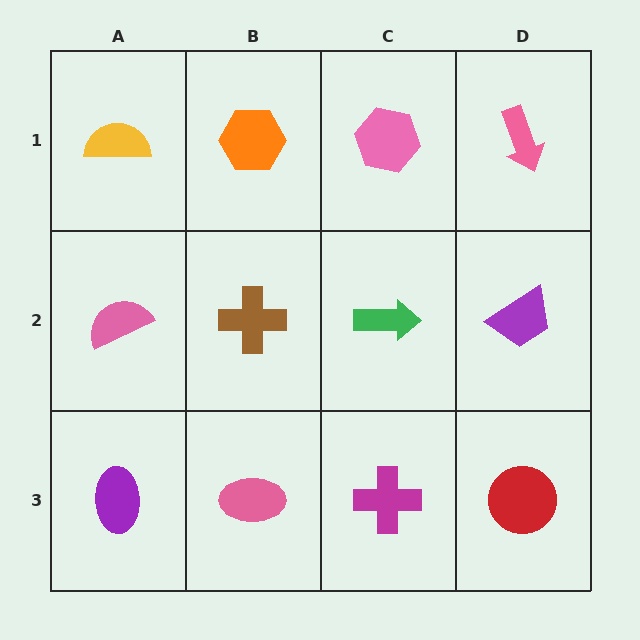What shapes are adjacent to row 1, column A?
A pink semicircle (row 2, column A), an orange hexagon (row 1, column B).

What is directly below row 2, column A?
A purple ellipse.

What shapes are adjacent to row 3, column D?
A purple trapezoid (row 2, column D), a magenta cross (row 3, column C).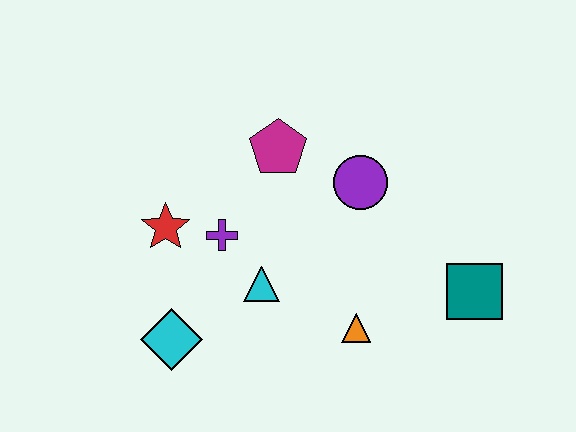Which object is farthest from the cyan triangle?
The teal square is farthest from the cyan triangle.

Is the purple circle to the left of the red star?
No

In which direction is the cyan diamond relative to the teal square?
The cyan diamond is to the left of the teal square.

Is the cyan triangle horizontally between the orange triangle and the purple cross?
Yes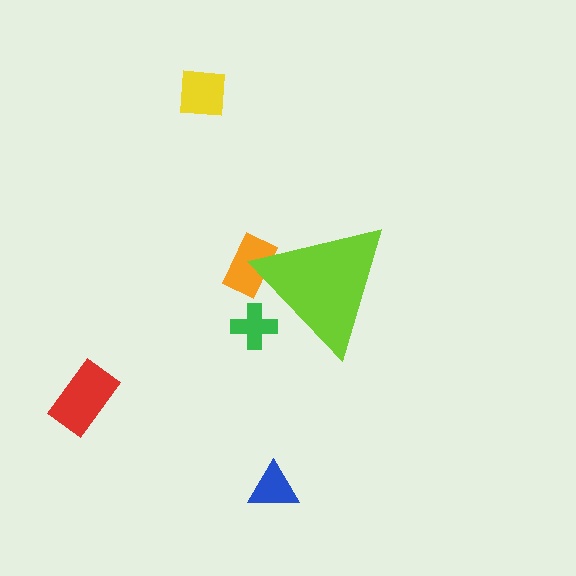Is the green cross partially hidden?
Yes, the green cross is partially hidden behind the lime triangle.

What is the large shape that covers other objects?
A lime triangle.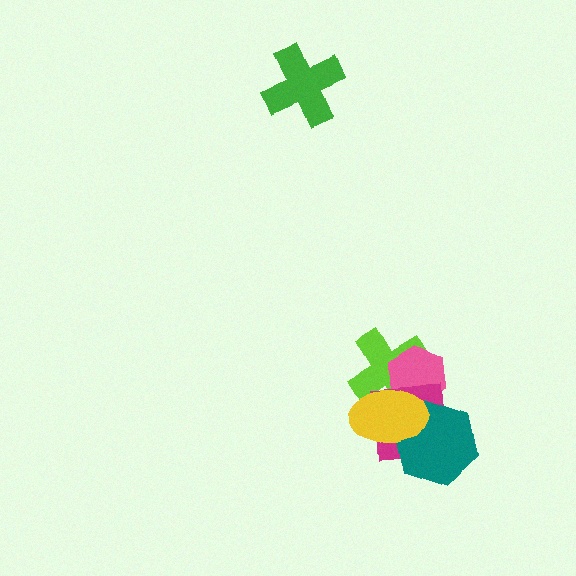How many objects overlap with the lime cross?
3 objects overlap with the lime cross.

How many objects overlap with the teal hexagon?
2 objects overlap with the teal hexagon.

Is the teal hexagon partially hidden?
Yes, it is partially covered by another shape.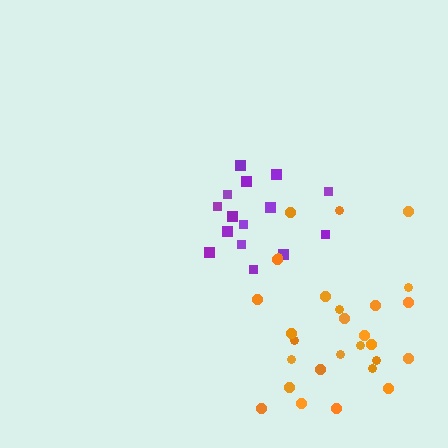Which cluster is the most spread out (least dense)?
Orange.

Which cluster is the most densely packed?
Purple.